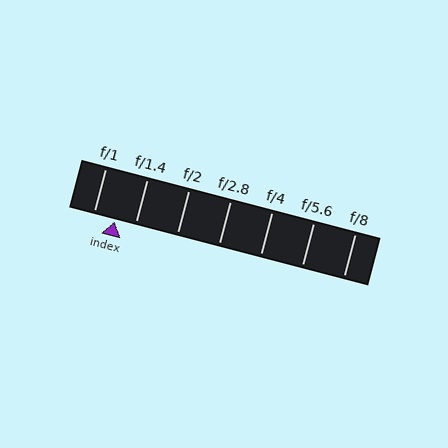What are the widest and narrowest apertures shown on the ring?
The widest aperture shown is f/1 and the narrowest is f/8.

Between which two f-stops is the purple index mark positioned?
The index mark is between f/1 and f/1.4.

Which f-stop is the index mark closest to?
The index mark is closest to f/1.4.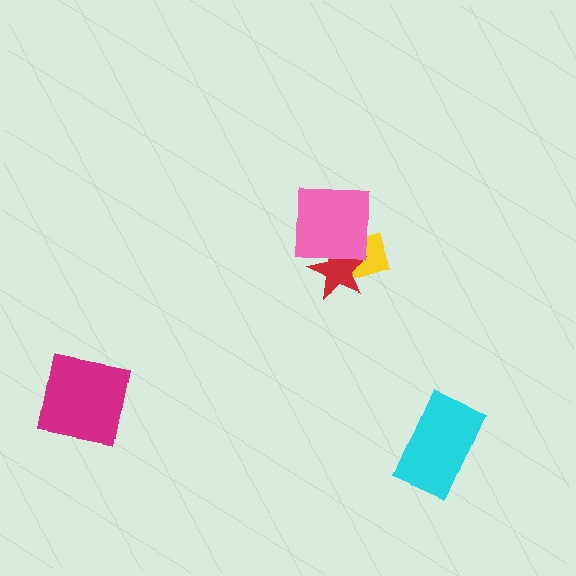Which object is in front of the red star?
The pink square is in front of the red star.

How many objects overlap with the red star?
2 objects overlap with the red star.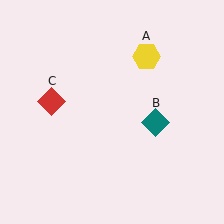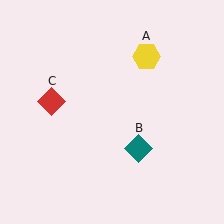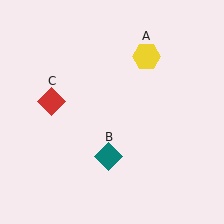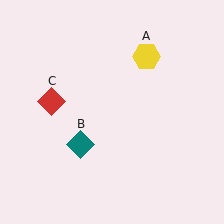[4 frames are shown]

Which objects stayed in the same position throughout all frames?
Yellow hexagon (object A) and red diamond (object C) remained stationary.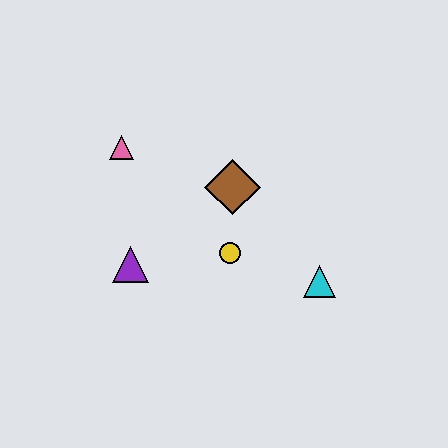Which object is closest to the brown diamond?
The yellow circle is closest to the brown diamond.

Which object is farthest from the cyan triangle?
The pink triangle is farthest from the cyan triangle.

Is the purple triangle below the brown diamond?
Yes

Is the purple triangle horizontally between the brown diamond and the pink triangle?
Yes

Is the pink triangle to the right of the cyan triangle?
No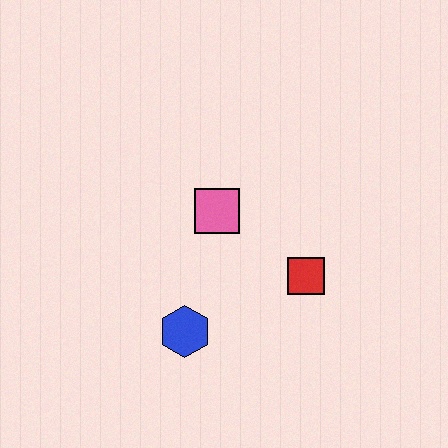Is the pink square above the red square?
Yes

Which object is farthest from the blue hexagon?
The red square is farthest from the blue hexagon.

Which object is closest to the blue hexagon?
The pink square is closest to the blue hexagon.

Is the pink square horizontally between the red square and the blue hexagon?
Yes